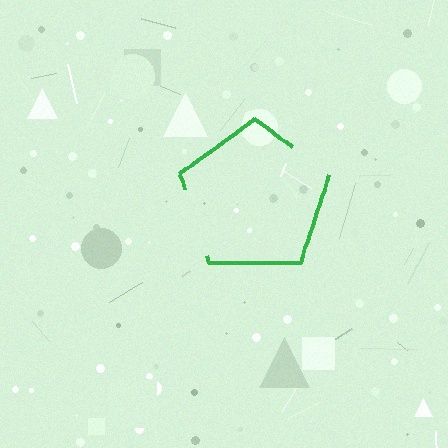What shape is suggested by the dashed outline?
The dashed outline suggests a pentagon.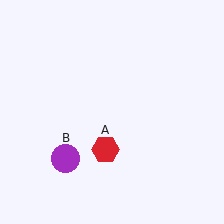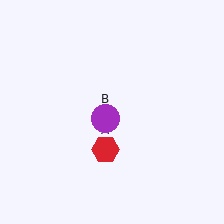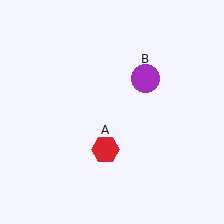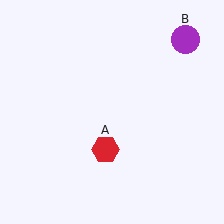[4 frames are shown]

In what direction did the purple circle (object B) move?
The purple circle (object B) moved up and to the right.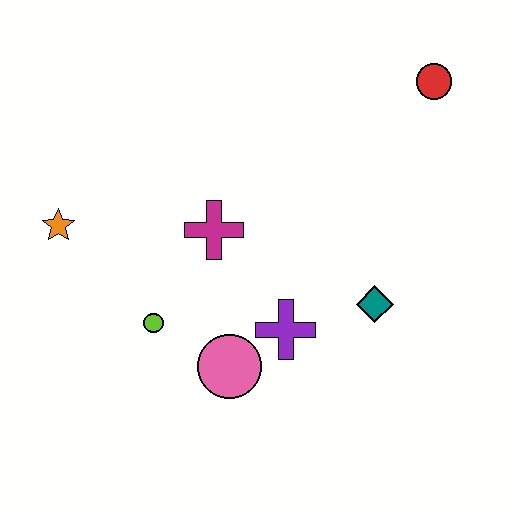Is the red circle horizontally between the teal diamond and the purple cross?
No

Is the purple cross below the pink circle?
No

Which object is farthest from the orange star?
The red circle is farthest from the orange star.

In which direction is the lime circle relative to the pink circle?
The lime circle is to the left of the pink circle.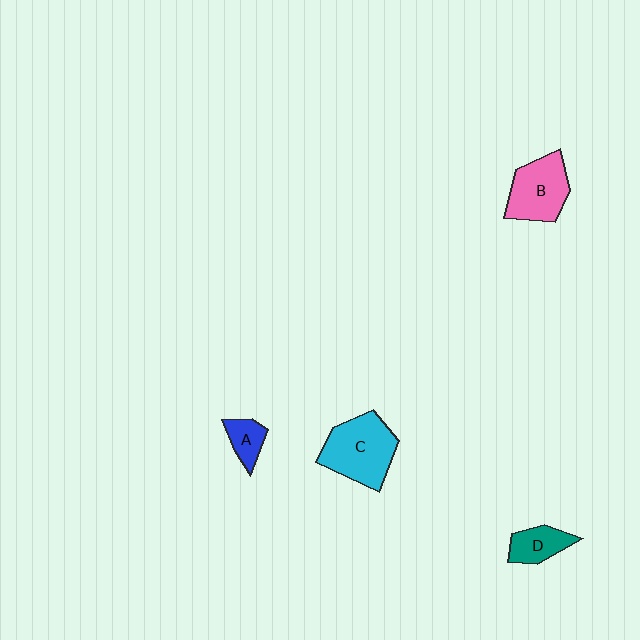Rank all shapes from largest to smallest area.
From largest to smallest: C (cyan), B (pink), D (teal), A (blue).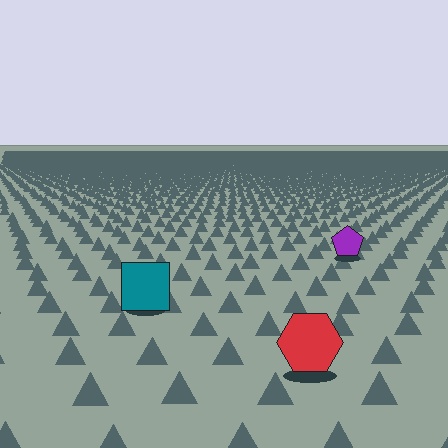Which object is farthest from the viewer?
The purple pentagon is farthest from the viewer. It appears smaller and the ground texture around it is denser.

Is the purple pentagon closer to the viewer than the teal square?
No. The teal square is closer — you can tell from the texture gradient: the ground texture is coarser near it.